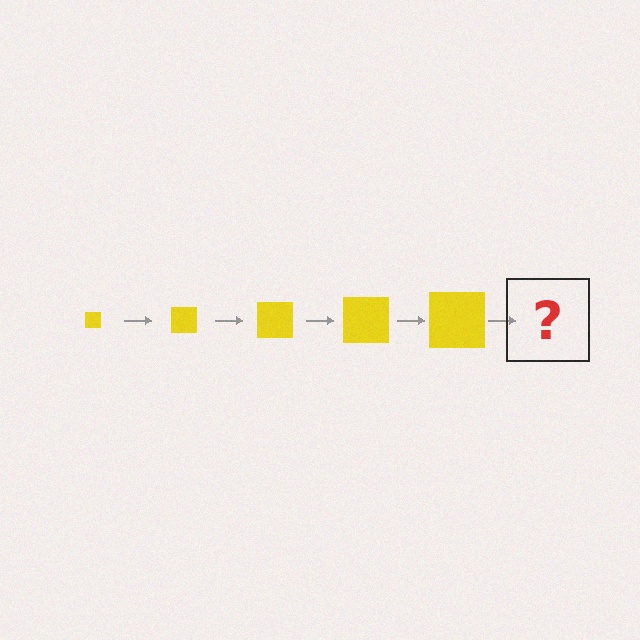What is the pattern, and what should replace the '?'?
The pattern is that the square gets progressively larger each step. The '?' should be a yellow square, larger than the previous one.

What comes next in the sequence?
The next element should be a yellow square, larger than the previous one.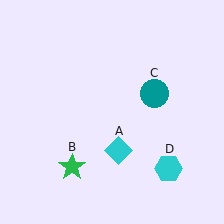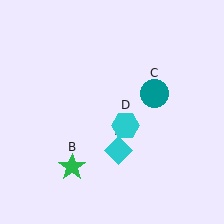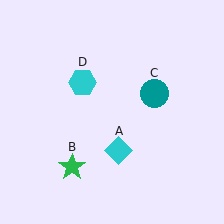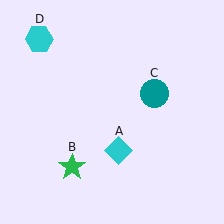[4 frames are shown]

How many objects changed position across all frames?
1 object changed position: cyan hexagon (object D).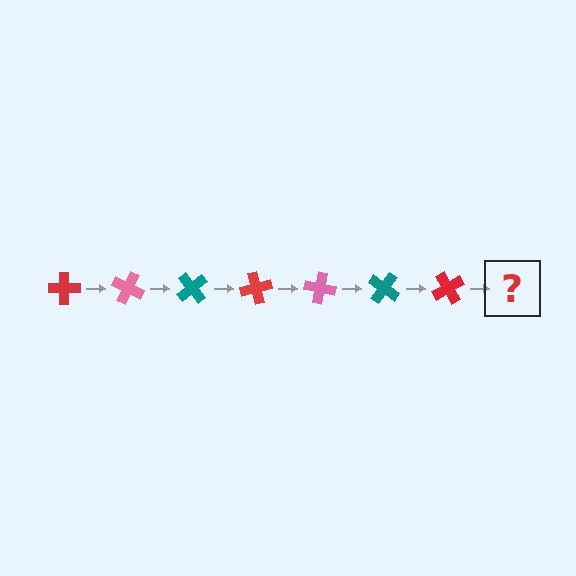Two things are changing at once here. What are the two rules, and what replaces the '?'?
The two rules are that it rotates 25 degrees each step and the color cycles through red, pink, and teal. The '?' should be a pink cross, rotated 175 degrees from the start.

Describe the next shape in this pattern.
It should be a pink cross, rotated 175 degrees from the start.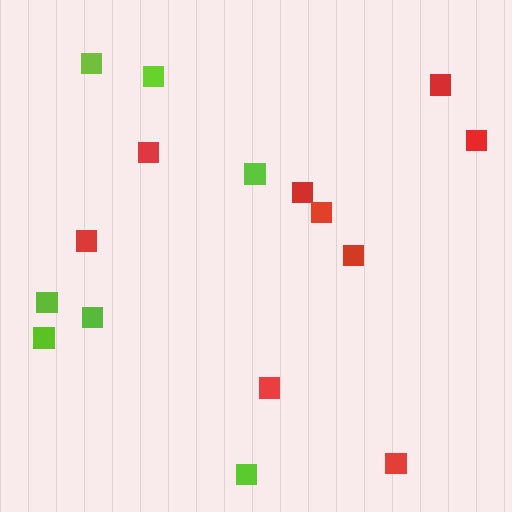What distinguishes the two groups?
There are 2 groups: one group of red squares (9) and one group of lime squares (7).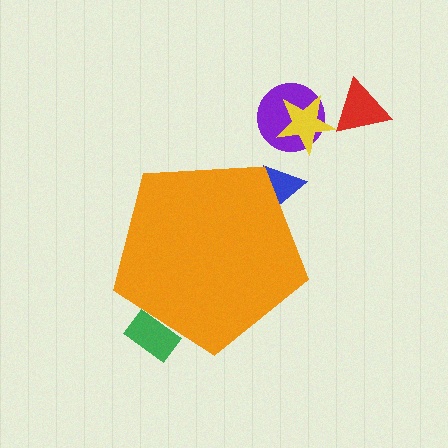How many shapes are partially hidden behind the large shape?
2 shapes are partially hidden.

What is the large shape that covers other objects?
An orange pentagon.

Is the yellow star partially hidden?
No, the yellow star is fully visible.